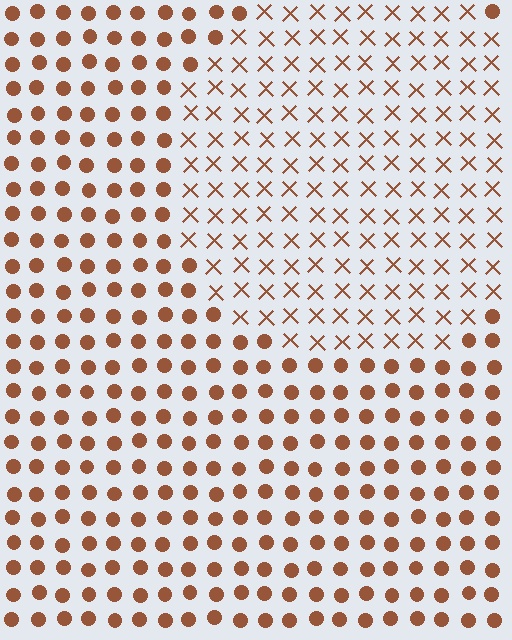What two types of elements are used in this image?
The image uses X marks inside the circle region and circles outside it.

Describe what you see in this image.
The image is filled with small brown elements arranged in a uniform grid. A circle-shaped region contains X marks, while the surrounding area contains circles. The boundary is defined purely by the change in element shape.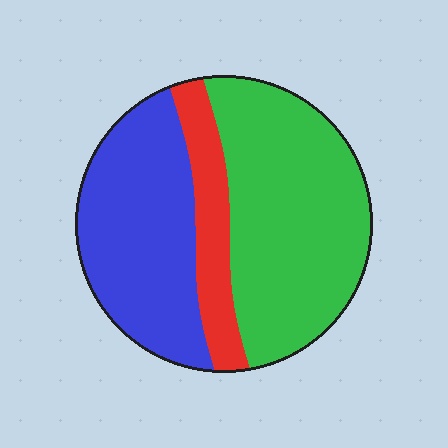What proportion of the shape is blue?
Blue covers roughly 35% of the shape.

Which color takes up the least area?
Red, at roughly 15%.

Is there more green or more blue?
Green.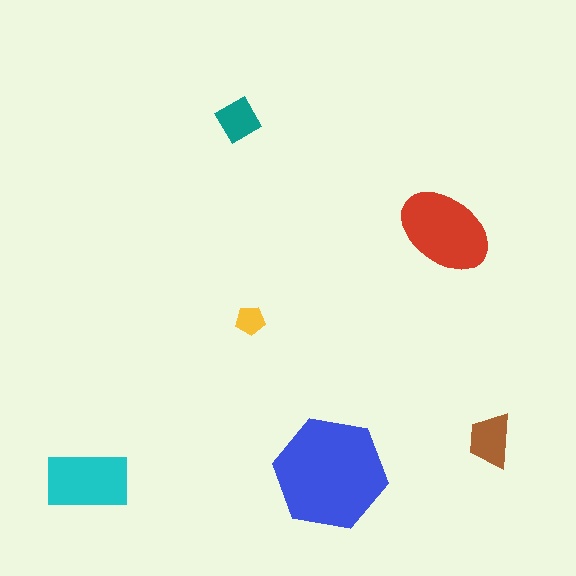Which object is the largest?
The blue hexagon.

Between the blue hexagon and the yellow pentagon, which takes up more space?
The blue hexagon.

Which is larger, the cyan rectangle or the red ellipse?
The red ellipse.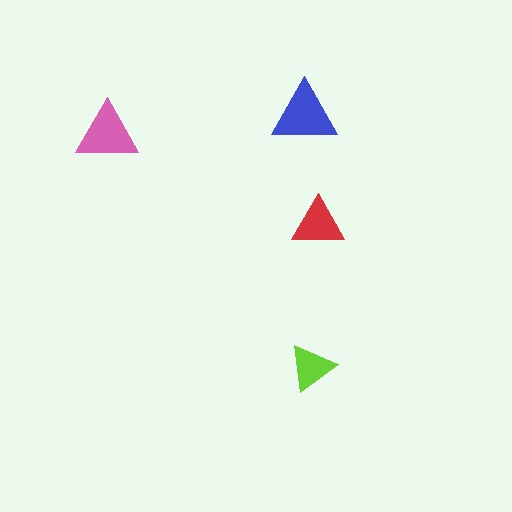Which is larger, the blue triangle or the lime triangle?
The blue one.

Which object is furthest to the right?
The red triangle is rightmost.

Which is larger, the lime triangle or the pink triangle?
The pink one.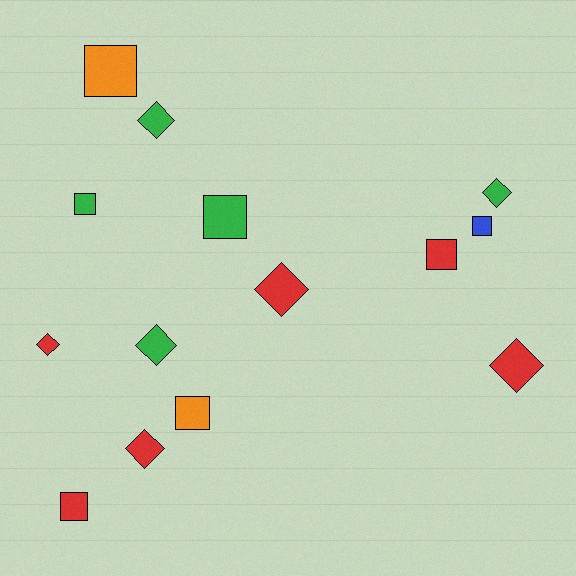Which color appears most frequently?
Red, with 6 objects.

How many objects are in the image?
There are 14 objects.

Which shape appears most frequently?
Diamond, with 7 objects.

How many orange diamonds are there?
There are no orange diamonds.